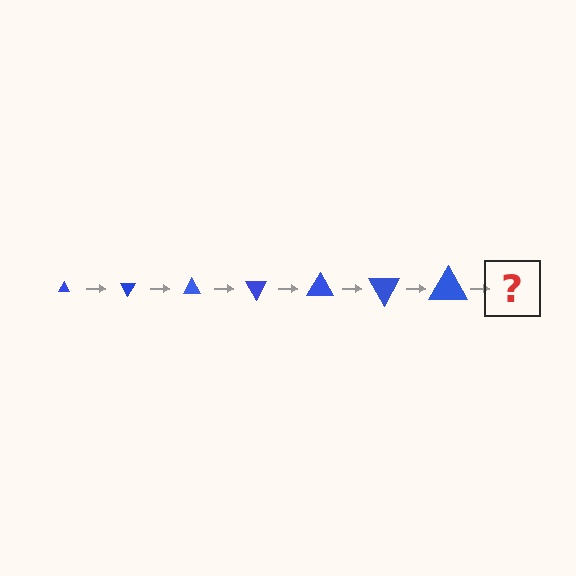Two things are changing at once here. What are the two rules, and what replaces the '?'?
The two rules are that the triangle grows larger each step and it rotates 60 degrees each step. The '?' should be a triangle, larger than the previous one and rotated 420 degrees from the start.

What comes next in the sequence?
The next element should be a triangle, larger than the previous one and rotated 420 degrees from the start.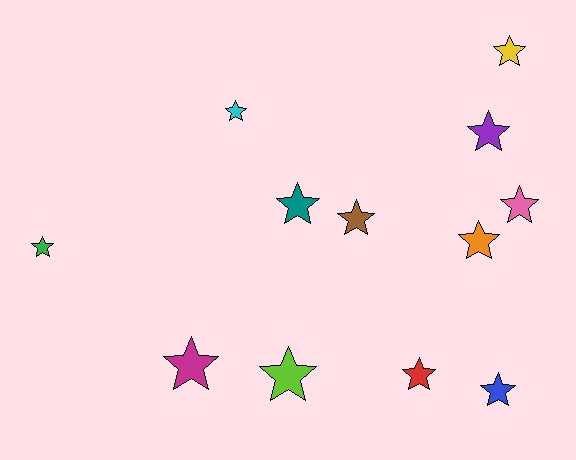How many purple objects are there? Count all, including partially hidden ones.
There is 1 purple object.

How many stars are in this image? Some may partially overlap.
There are 12 stars.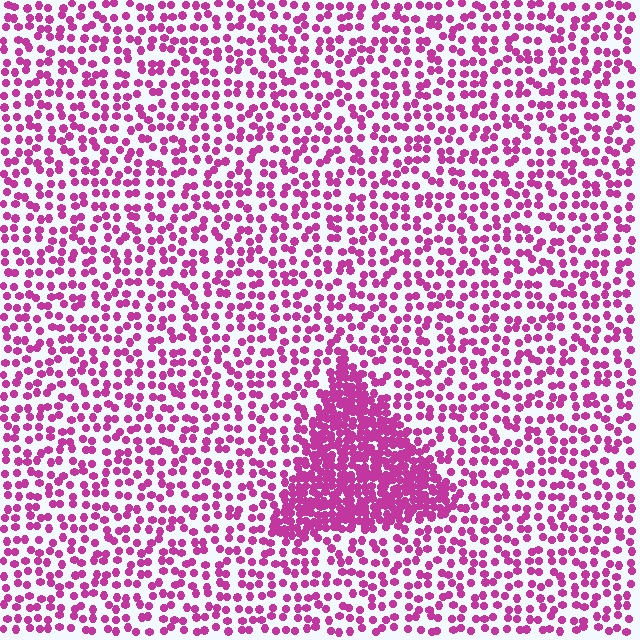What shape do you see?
I see a triangle.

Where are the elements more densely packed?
The elements are more densely packed inside the triangle boundary.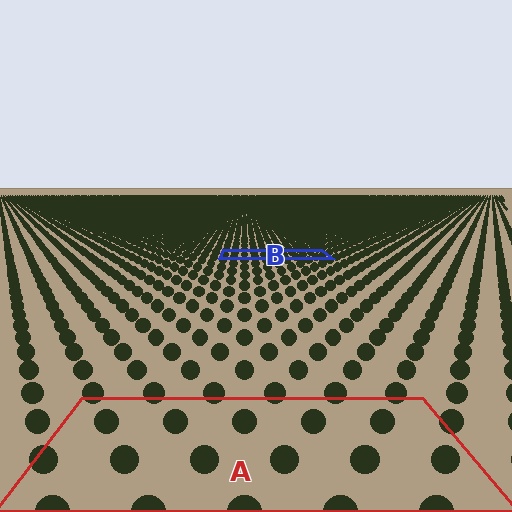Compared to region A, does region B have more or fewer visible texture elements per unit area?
Region B has more texture elements per unit area — they are packed more densely because it is farther away.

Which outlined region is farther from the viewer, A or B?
Region B is farther from the viewer — the texture elements inside it appear smaller and more densely packed.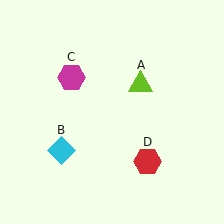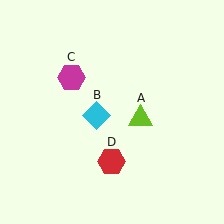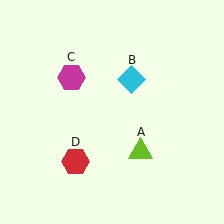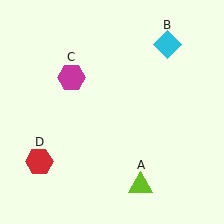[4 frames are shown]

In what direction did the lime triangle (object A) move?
The lime triangle (object A) moved down.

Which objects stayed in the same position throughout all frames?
Magenta hexagon (object C) remained stationary.